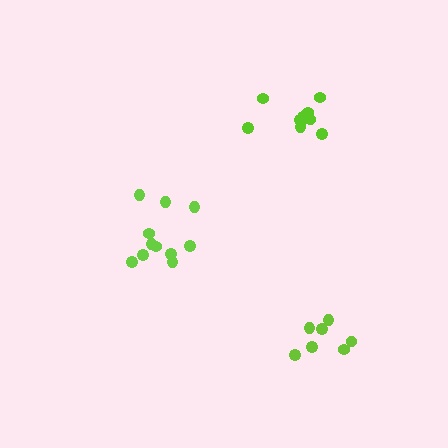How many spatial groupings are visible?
There are 3 spatial groupings.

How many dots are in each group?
Group 1: 7 dots, Group 2: 10 dots, Group 3: 11 dots (28 total).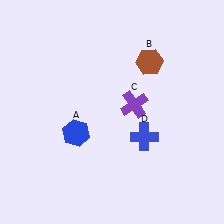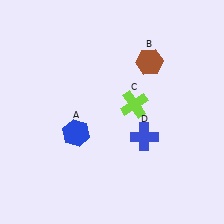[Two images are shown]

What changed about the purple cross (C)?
In Image 1, C is purple. In Image 2, it changed to lime.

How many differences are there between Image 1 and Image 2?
There is 1 difference between the two images.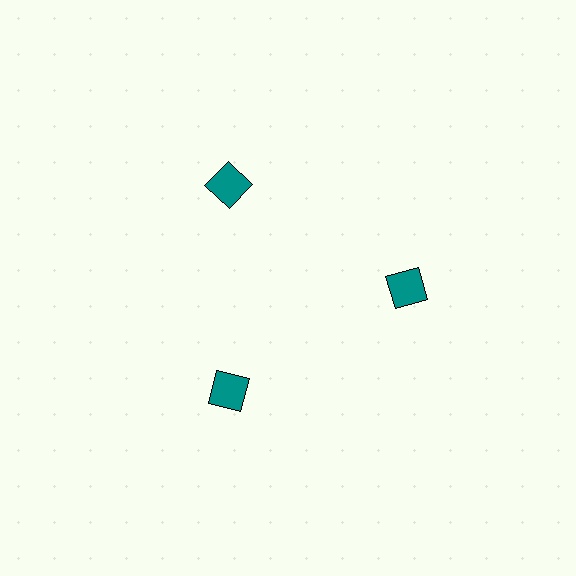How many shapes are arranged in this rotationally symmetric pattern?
There are 3 shapes, arranged in 3 groups of 1.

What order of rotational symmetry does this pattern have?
This pattern has 3-fold rotational symmetry.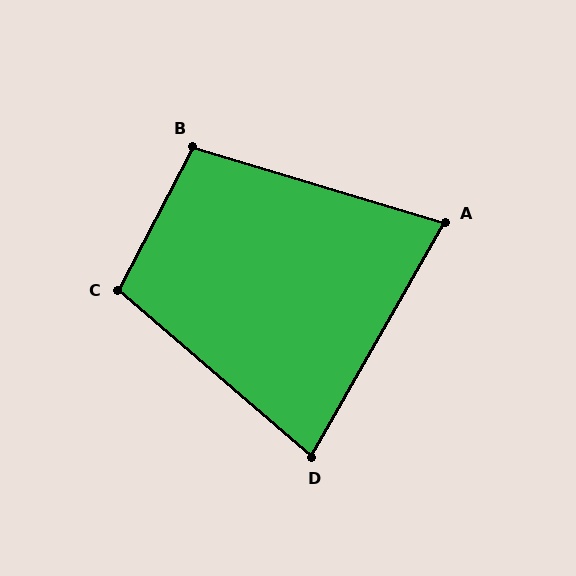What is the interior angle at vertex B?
Approximately 101 degrees (obtuse).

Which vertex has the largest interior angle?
C, at approximately 103 degrees.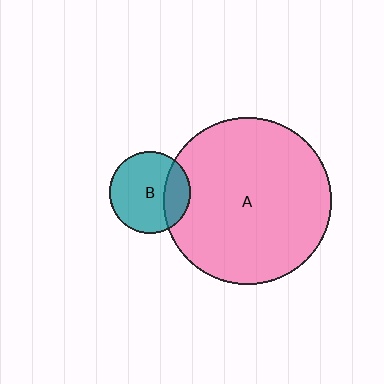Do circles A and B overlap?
Yes.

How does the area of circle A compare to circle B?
Approximately 4.2 times.